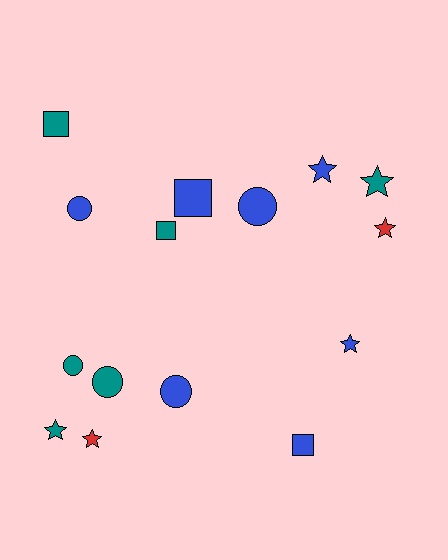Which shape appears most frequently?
Star, with 6 objects.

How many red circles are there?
There are no red circles.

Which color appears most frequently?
Blue, with 7 objects.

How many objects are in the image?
There are 15 objects.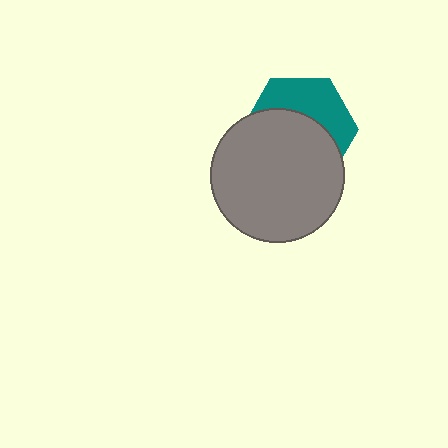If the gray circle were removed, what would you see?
You would see the complete teal hexagon.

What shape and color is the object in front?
The object in front is a gray circle.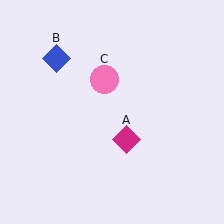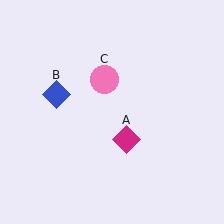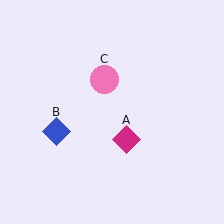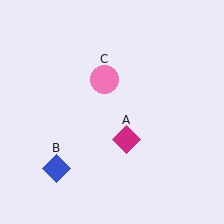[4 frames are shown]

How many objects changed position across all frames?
1 object changed position: blue diamond (object B).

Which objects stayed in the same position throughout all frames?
Magenta diamond (object A) and pink circle (object C) remained stationary.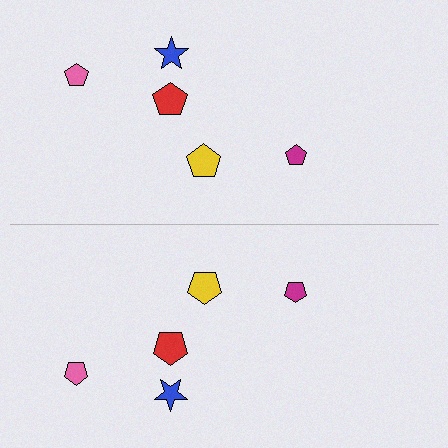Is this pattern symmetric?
Yes, this pattern has bilateral (reflection) symmetry.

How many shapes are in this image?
There are 10 shapes in this image.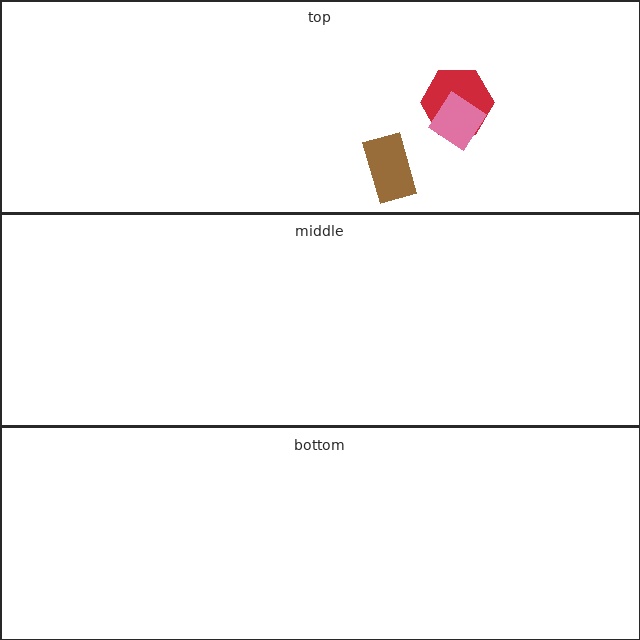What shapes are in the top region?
The red hexagon, the pink diamond, the brown rectangle.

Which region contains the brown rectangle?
The top region.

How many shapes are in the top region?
3.